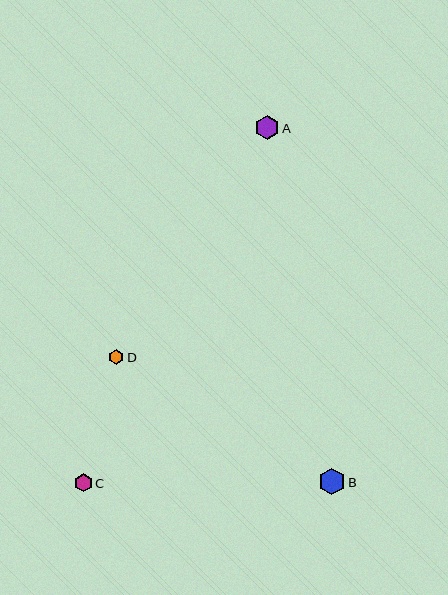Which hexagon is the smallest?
Hexagon D is the smallest with a size of approximately 16 pixels.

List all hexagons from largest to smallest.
From largest to smallest: B, A, C, D.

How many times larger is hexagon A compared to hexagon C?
Hexagon A is approximately 1.4 times the size of hexagon C.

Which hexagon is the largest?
Hexagon B is the largest with a size of approximately 27 pixels.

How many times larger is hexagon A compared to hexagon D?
Hexagon A is approximately 1.6 times the size of hexagon D.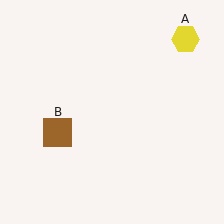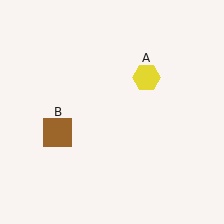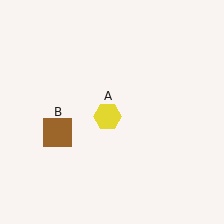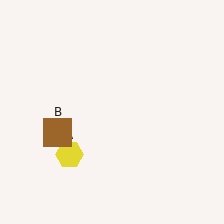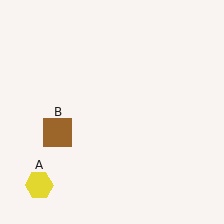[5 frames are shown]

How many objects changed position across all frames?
1 object changed position: yellow hexagon (object A).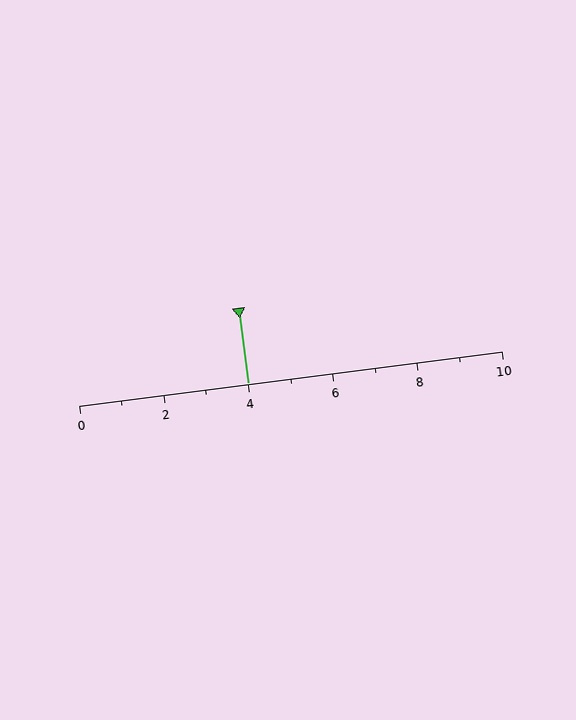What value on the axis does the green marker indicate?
The marker indicates approximately 4.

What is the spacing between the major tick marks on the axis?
The major ticks are spaced 2 apart.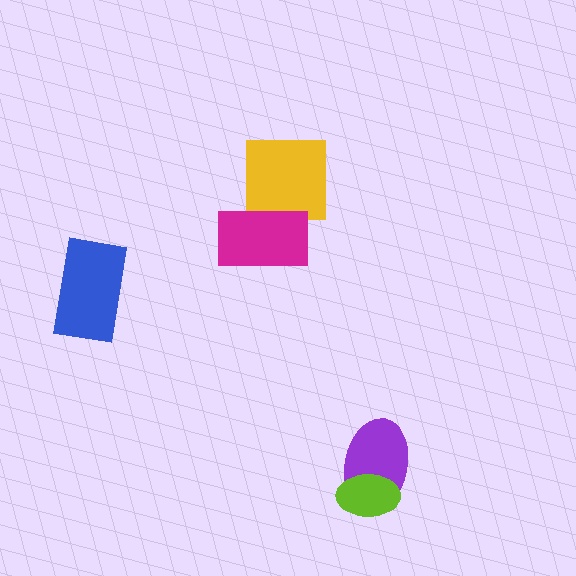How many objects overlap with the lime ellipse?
1 object overlaps with the lime ellipse.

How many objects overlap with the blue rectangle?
0 objects overlap with the blue rectangle.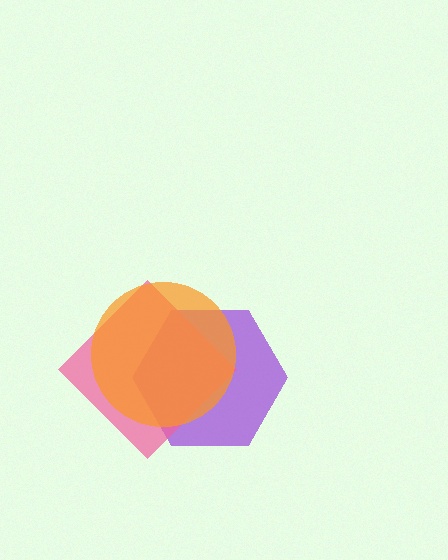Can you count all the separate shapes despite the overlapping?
Yes, there are 3 separate shapes.